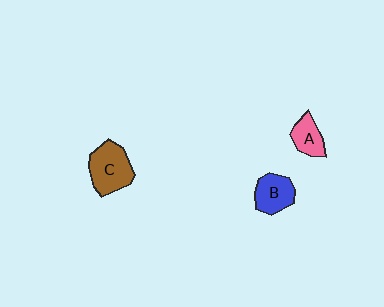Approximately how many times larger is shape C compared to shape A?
Approximately 1.8 times.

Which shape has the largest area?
Shape C (brown).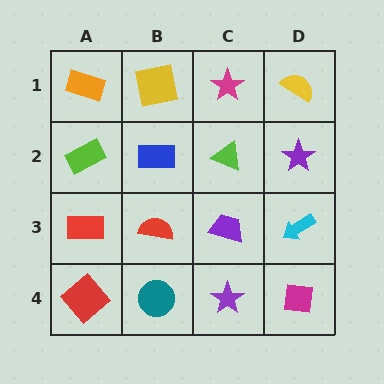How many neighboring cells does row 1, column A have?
2.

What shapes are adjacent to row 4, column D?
A cyan arrow (row 3, column D), a purple star (row 4, column C).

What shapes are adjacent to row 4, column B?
A red semicircle (row 3, column B), a red diamond (row 4, column A), a purple star (row 4, column C).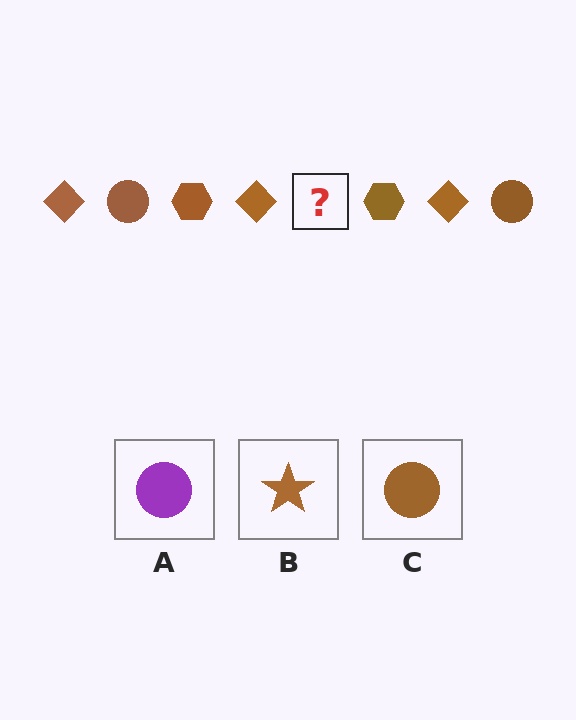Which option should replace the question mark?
Option C.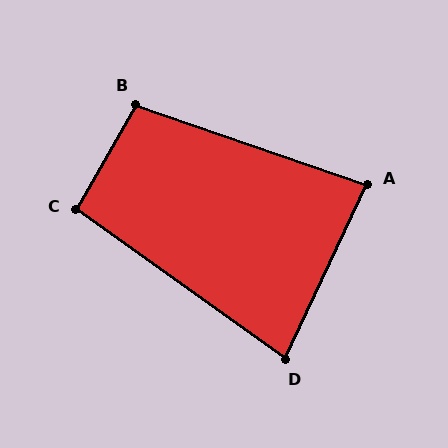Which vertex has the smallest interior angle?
D, at approximately 80 degrees.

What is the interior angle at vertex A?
Approximately 84 degrees (acute).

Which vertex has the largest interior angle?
B, at approximately 100 degrees.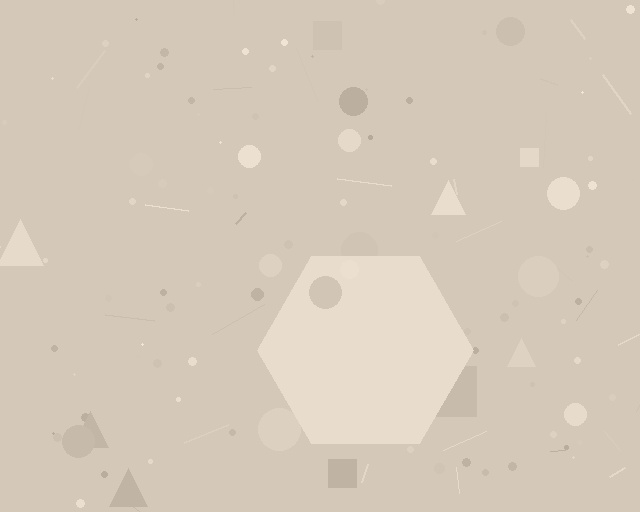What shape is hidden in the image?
A hexagon is hidden in the image.